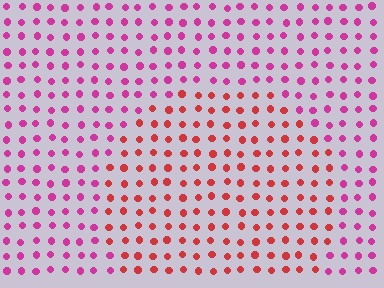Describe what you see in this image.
The image is filled with small magenta elements in a uniform arrangement. A circle-shaped region is visible where the elements are tinted to a slightly different hue, forming a subtle color boundary.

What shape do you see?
I see a circle.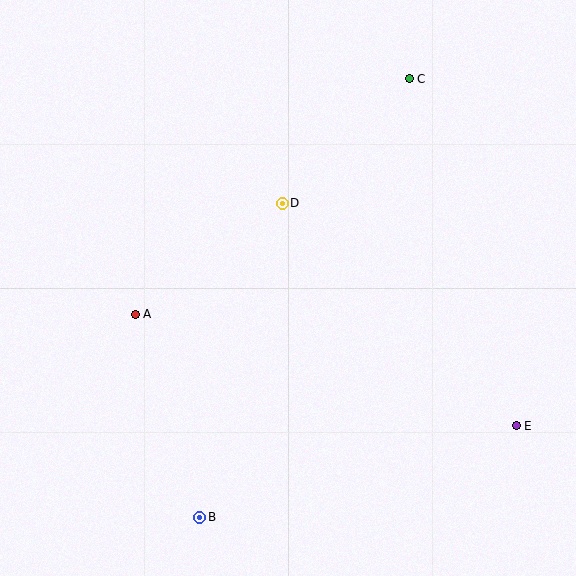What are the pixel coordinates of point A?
Point A is at (135, 314).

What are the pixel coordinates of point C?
Point C is at (409, 79).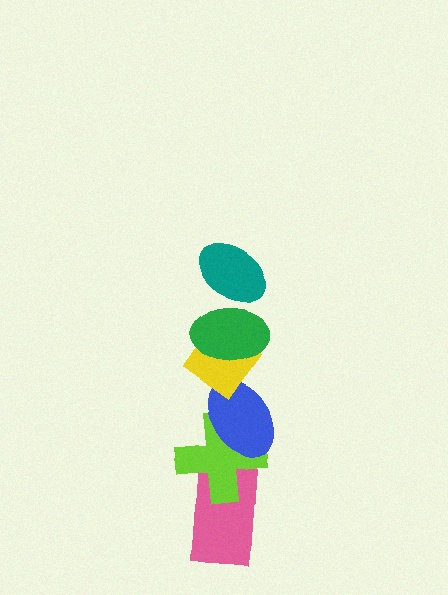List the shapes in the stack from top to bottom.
From top to bottom: the teal ellipse, the green ellipse, the yellow diamond, the blue ellipse, the lime cross, the pink rectangle.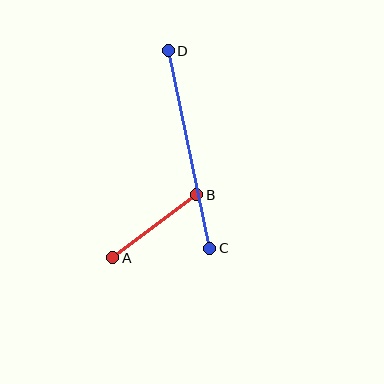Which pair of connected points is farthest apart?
Points C and D are farthest apart.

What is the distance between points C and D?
The distance is approximately 202 pixels.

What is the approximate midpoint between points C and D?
The midpoint is at approximately (189, 149) pixels.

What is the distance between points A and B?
The distance is approximately 105 pixels.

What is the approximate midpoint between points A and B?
The midpoint is at approximately (155, 226) pixels.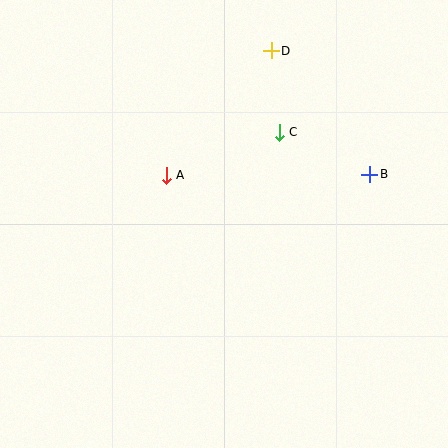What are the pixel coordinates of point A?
Point A is at (166, 175).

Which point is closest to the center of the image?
Point A at (166, 175) is closest to the center.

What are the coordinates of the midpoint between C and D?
The midpoint between C and D is at (275, 92).